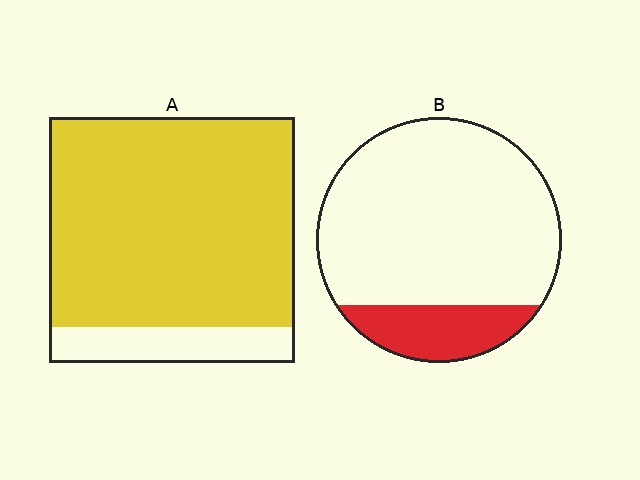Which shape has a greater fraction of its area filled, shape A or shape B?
Shape A.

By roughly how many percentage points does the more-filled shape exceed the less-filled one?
By roughly 65 percentage points (A over B).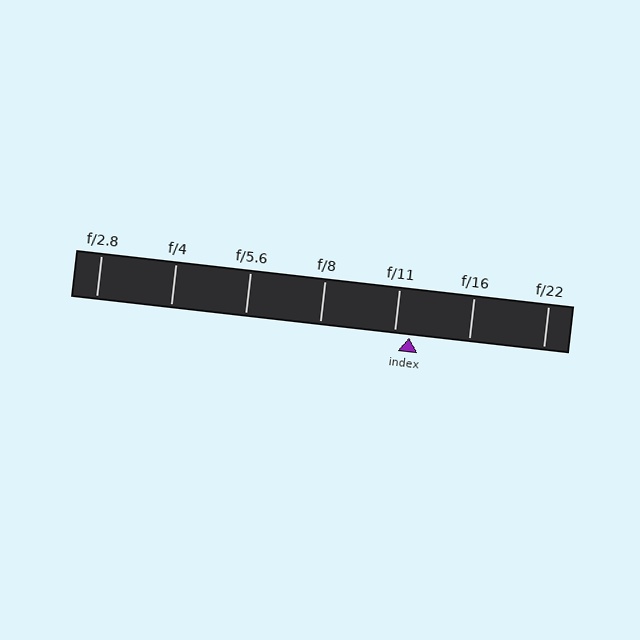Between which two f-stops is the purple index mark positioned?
The index mark is between f/11 and f/16.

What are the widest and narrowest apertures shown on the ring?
The widest aperture shown is f/2.8 and the narrowest is f/22.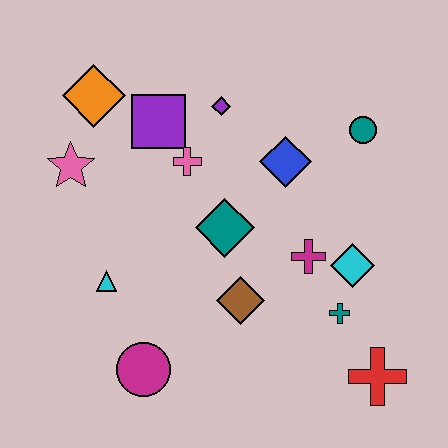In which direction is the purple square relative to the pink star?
The purple square is to the right of the pink star.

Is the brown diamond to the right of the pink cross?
Yes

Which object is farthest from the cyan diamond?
The orange diamond is farthest from the cyan diamond.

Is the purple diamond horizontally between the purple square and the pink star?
No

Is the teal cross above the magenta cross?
No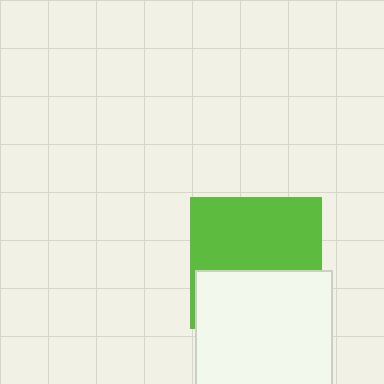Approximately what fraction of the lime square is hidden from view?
Roughly 43% of the lime square is hidden behind the white square.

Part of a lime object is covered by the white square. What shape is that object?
It is a square.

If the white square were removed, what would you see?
You would see the complete lime square.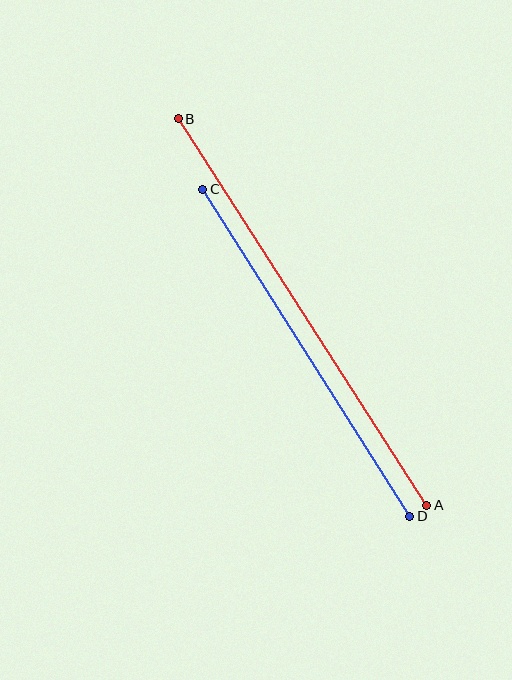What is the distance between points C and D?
The distance is approximately 387 pixels.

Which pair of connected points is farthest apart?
Points A and B are farthest apart.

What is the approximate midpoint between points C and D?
The midpoint is at approximately (306, 353) pixels.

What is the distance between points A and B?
The distance is approximately 459 pixels.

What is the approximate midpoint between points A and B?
The midpoint is at approximately (303, 312) pixels.